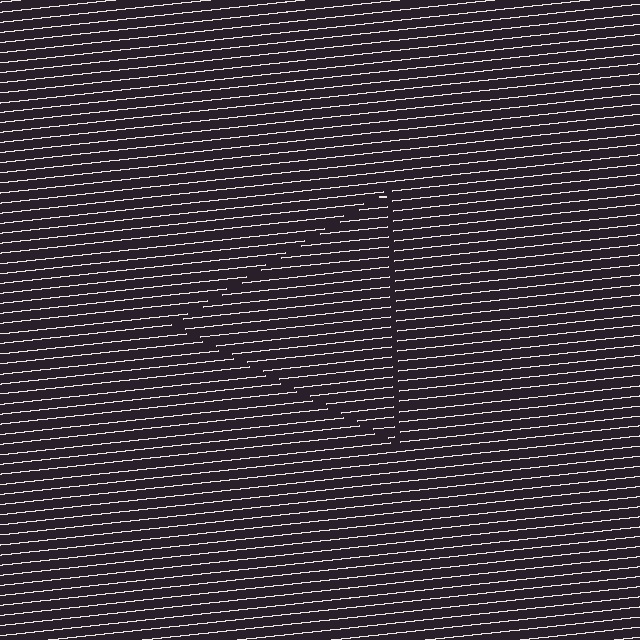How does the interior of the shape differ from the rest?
The interior of the shape contains the same grating, shifted by half a period — the contour is defined by the phase discontinuity where line-ends from the inner and outer gratings abut.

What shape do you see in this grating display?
An illusory triangle. The interior of the shape contains the same grating, shifted by half a period — the contour is defined by the phase discontinuity where line-ends from the inner and outer gratings abut.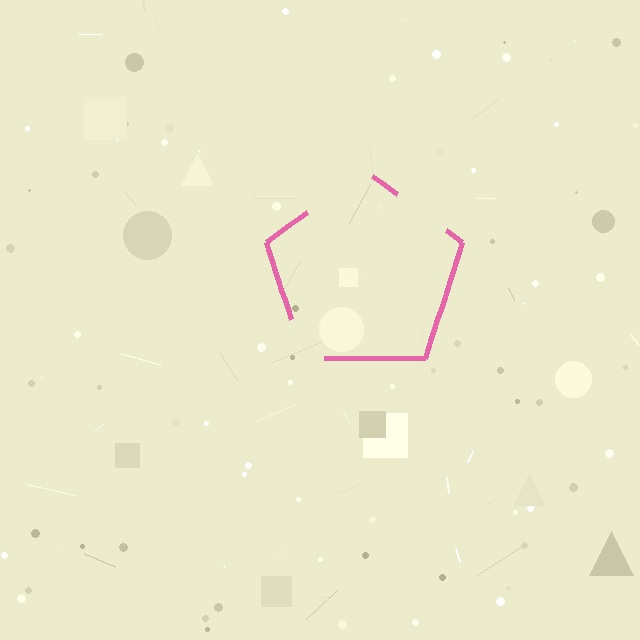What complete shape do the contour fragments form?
The contour fragments form a pentagon.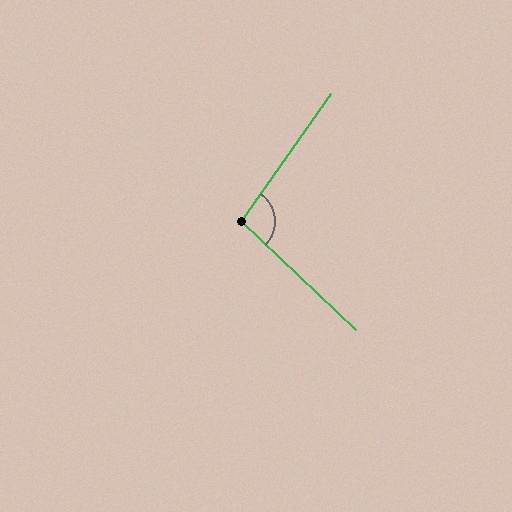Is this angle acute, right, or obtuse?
It is obtuse.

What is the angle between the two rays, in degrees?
Approximately 98 degrees.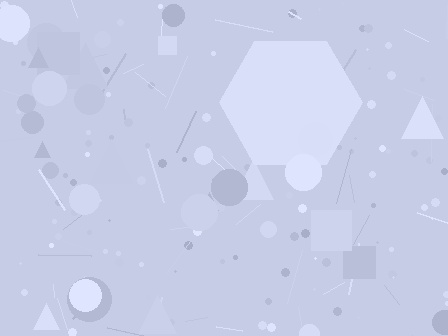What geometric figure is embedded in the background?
A hexagon is embedded in the background.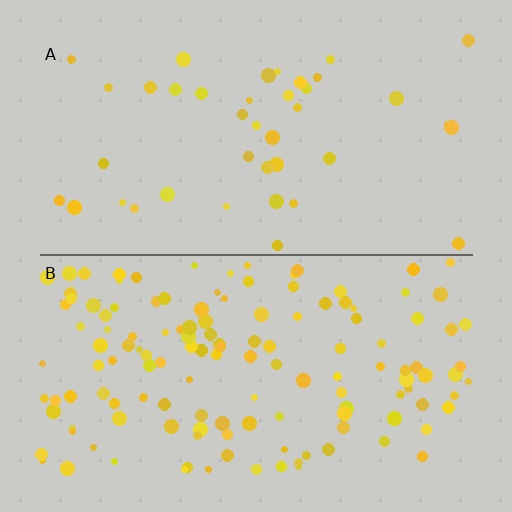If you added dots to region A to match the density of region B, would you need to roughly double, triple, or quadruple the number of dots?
Approximately triple.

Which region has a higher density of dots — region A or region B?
B (the bottom).